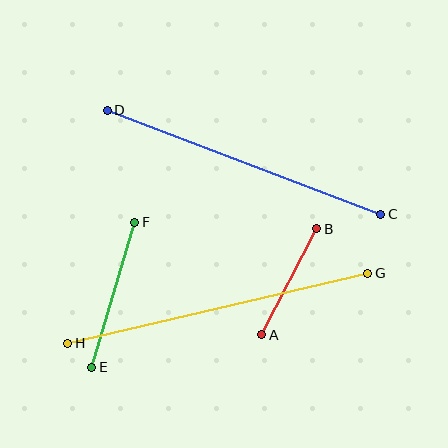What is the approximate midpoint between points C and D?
The midpoint is at approximately (244, 162) pixels.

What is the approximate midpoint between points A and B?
The midpoint is at approximately (289, 282) pixels.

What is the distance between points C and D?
The distance is approximately 293 pixels.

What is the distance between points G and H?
The distance is approximately 308 pixels.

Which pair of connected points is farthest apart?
Points G and H are farthest apart.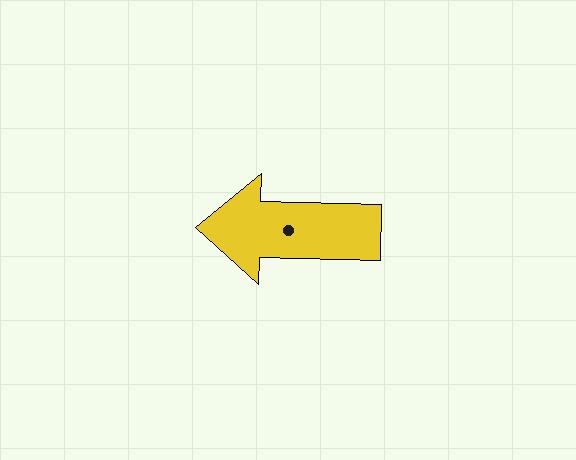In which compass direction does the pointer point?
West.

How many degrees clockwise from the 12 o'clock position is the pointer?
Approximately 272 degrees.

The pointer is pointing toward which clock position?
Roughly 9 o'clock.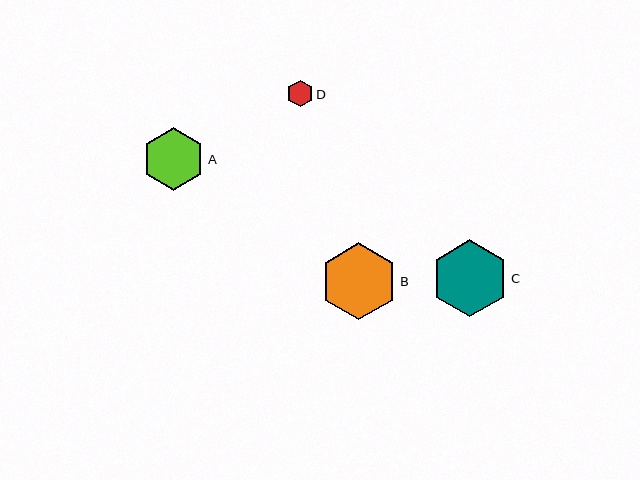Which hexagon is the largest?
Hexagon B is the largest with a size of approximately 77 pixels.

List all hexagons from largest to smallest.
From largest to smallest: B, C, A, D.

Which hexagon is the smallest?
Hexagon D is the smallest with a size of approximately 27 pixels.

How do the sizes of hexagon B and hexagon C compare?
Hexagon B and hexagon C are approximately the same size.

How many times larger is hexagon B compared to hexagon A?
Hexagon B is approximately 1.2 times the size of hexagon A.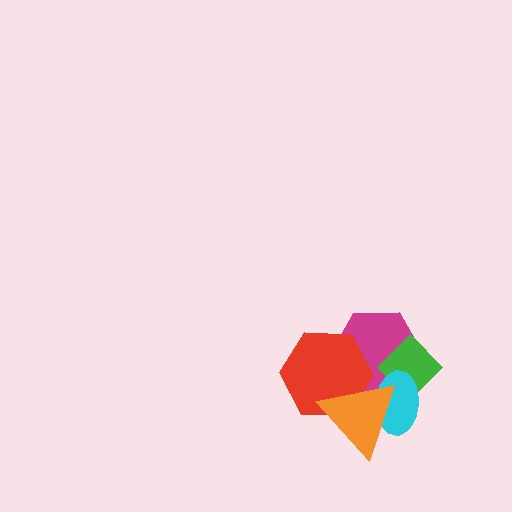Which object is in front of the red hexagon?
The orange triangle is in front of the red hexagon.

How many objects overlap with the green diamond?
3 objects overlap with the green diamond.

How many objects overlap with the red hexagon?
2 objects overlap with the red hexagon.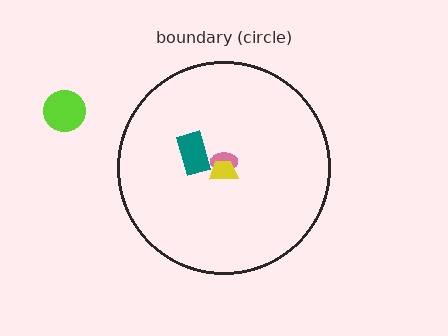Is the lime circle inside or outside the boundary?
Outside.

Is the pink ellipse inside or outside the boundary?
Inside.